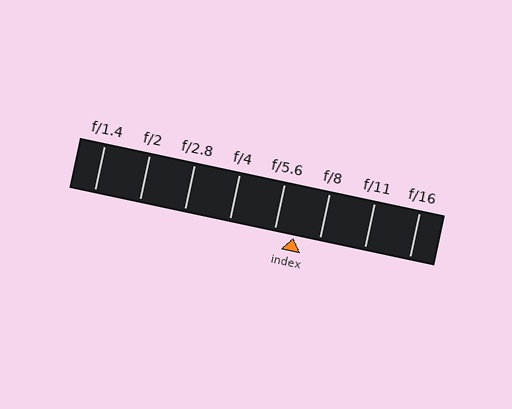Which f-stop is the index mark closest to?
The index mark is closest to f/5.6.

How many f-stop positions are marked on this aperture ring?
There are 8 f-stop positions marked.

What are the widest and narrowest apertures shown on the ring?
The widest aperture shown is f/1.4 and the narrowest is f/16.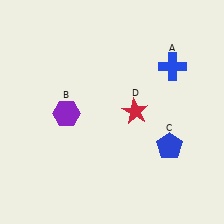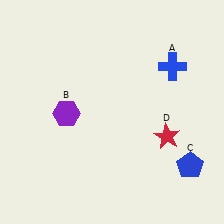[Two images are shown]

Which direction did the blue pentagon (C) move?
The blue pentagon (C) moved right.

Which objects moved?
The objects that moved are: the blue pentagon (C), the red star (D).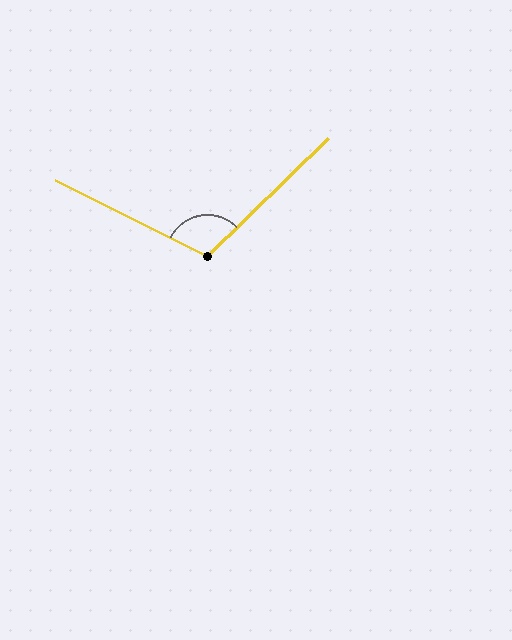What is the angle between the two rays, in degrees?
Approximately 109 degrees.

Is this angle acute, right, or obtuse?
It is obtuse.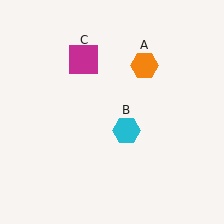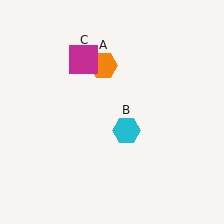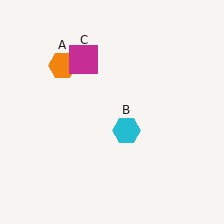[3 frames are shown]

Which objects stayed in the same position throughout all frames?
Cyan hexagon (object B) and magenta square (object C) remained stationary.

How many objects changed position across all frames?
1 object changed position: orange hexagon (object A).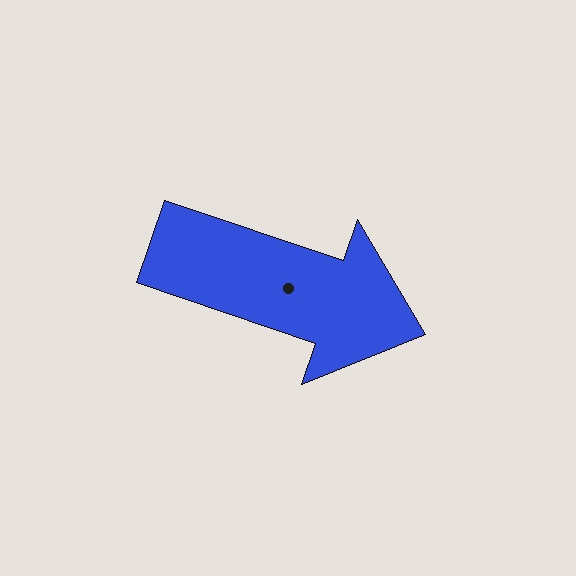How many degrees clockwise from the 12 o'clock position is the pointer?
Approximately 109 degrees.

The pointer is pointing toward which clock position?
Roughly 4 o'clock.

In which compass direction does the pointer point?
East.